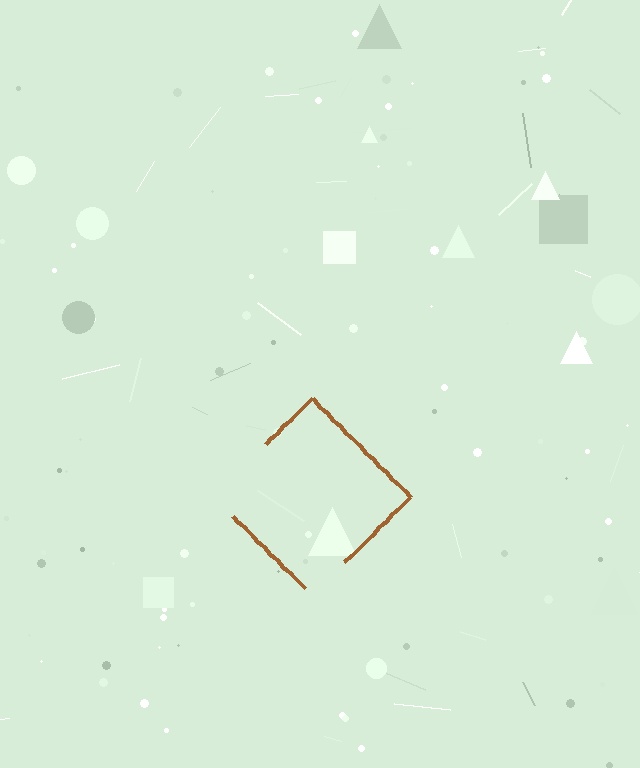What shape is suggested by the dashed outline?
The dashed outline suggests a diamond.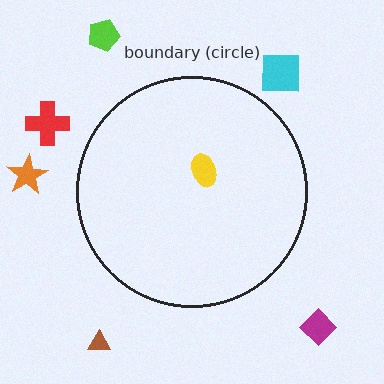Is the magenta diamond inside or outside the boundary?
Outside.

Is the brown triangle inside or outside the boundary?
Outside.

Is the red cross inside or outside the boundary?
Outside.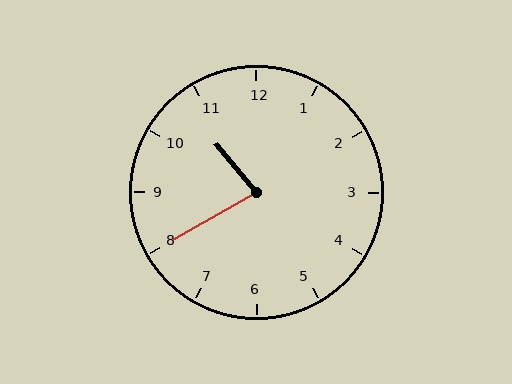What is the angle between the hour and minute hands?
Approximately 80 degrees.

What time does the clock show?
10:40.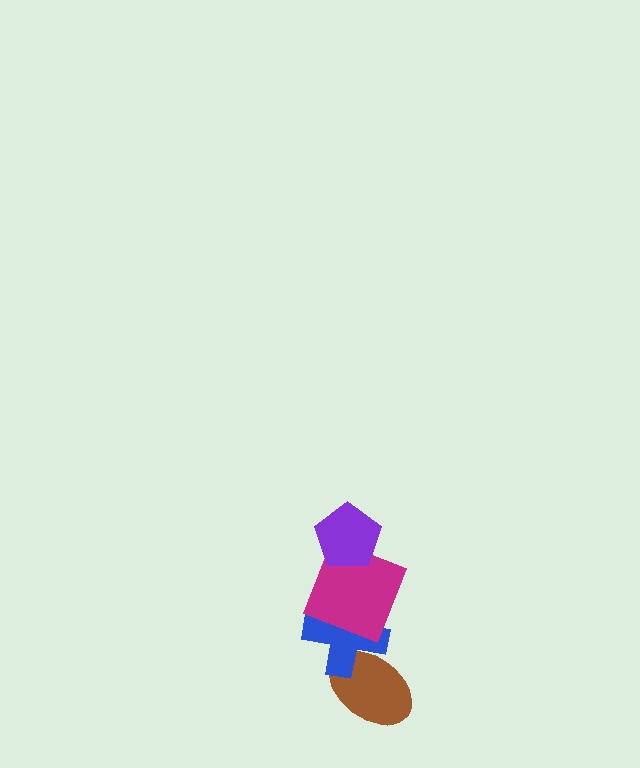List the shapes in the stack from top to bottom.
From top to bottom: the purple pentagon, the magenta square, the blue cross, the brown ellipse.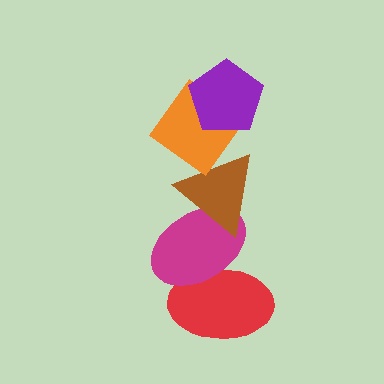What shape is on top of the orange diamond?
The purple pentagon is on top of the orange diamond.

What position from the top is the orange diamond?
The orange diamond is 2nd from the top.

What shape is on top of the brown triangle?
The orange diamond is on top of the brown triangle.